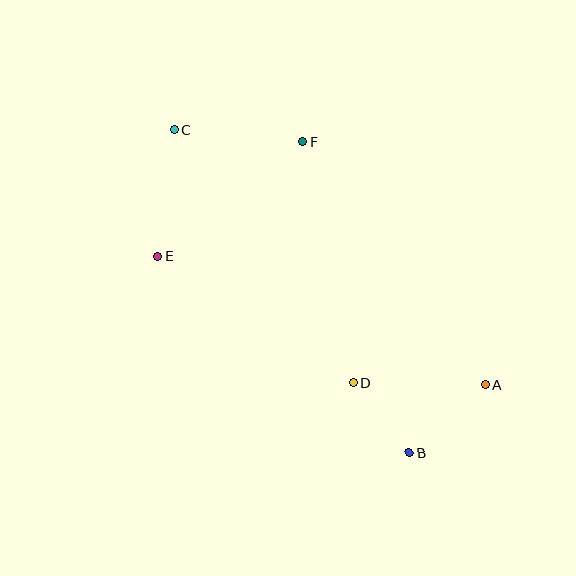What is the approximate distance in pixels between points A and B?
The distance between A and B is approximately 102 pixels.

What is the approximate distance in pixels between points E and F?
The distance between E and F is approximately 185 pixels.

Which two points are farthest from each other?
Points A and C are farthest from each other.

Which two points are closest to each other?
Points B and D are closest to each other.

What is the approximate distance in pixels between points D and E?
The distance between D and E is approximately 233 pixels.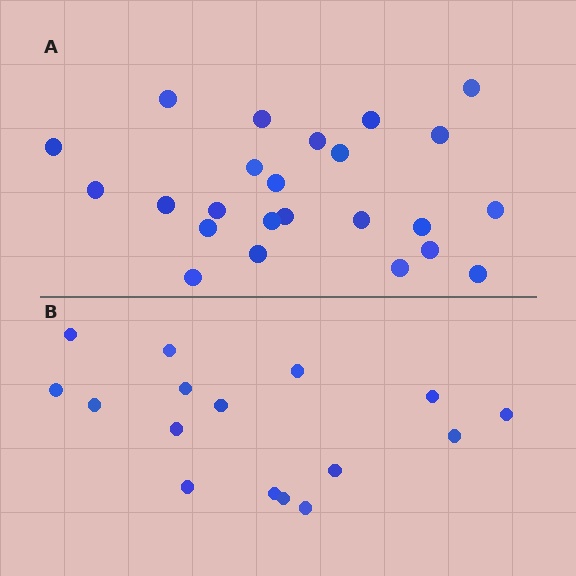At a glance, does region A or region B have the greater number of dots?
Region A (the top region) has more dots.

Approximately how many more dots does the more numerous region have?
Region A has roughly 8 or so more dots than region B.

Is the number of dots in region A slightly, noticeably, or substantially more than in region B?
Region A has substantially more. The ratio is roughly 1.5 to 1.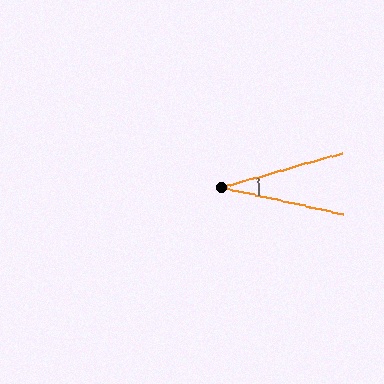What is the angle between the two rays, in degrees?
Approximately 28 degrees.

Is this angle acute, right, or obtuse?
It is acute.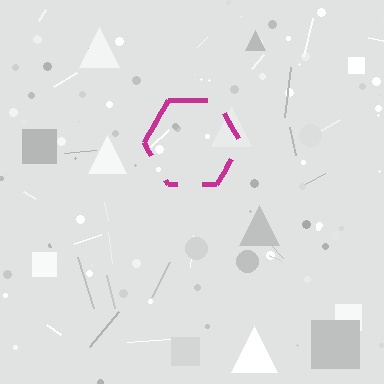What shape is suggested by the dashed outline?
The dashed outline suggests a hexagon.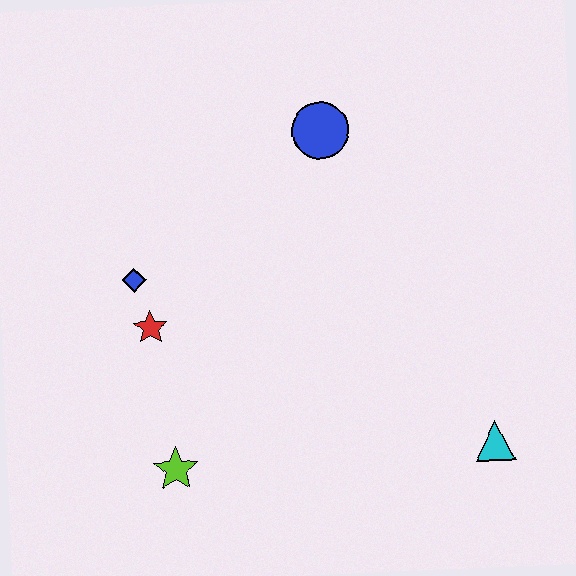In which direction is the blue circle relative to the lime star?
The blue circle is above the lime star.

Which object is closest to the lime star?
The red star is closest to the lime star.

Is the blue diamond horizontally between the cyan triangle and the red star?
No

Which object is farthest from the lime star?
The blue circle is farthest from the lime star.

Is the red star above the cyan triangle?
Yes